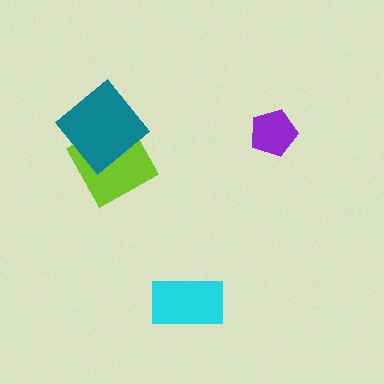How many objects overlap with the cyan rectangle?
0 objects overlap with the cyan rectangle.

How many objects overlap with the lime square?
1 object overlaps with the lime square.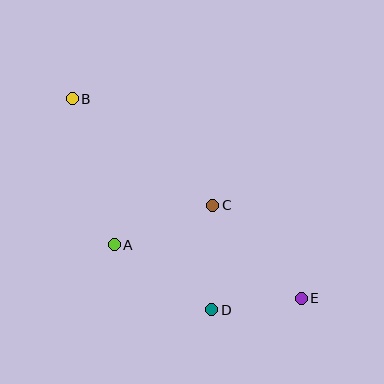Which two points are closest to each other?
Points D and E are closest to each other.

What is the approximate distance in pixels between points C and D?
The distance between C and D is approximately 105 pixels.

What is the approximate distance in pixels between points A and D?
The distance between A and D is approximately 117 pixels.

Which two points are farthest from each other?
Points B and E are farthest from each other.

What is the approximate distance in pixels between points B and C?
The distance between B and C is approximately 176 pixels.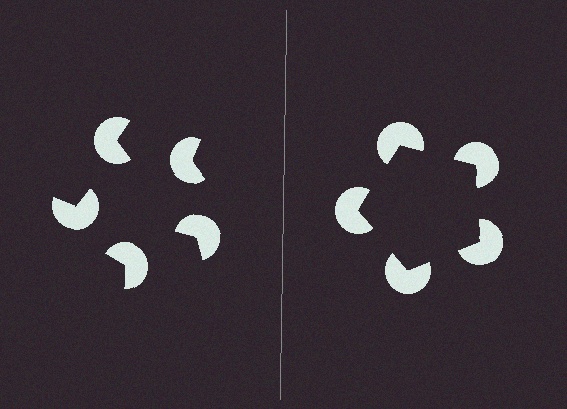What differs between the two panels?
The pac-man discs are positioned identically on both sides; only the wedge orientations differ. On the right they align to a pentagon; on the left they are misaligned.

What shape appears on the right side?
An illusory pentagon.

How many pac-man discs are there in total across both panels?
10 — 5 on each side.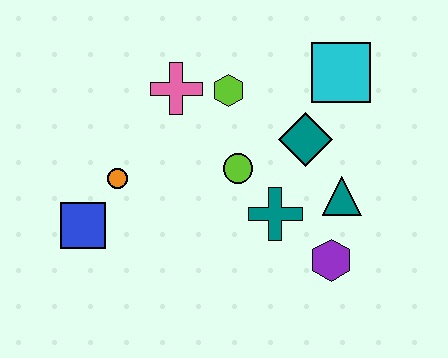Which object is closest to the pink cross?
The lime hexagon is closest to the pink cross.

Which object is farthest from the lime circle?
The blue square is farthest from the lime circle.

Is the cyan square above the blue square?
Yes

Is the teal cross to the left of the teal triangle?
Yes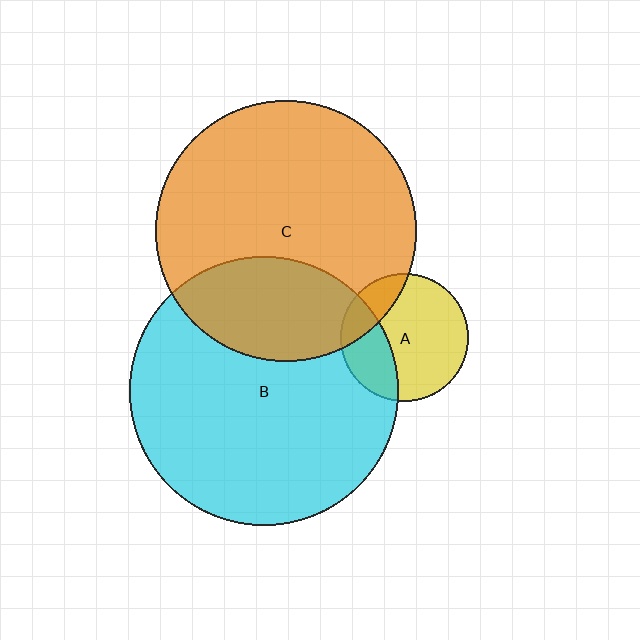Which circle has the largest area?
Circle B (cyan).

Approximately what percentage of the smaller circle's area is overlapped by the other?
Approximately 20%.